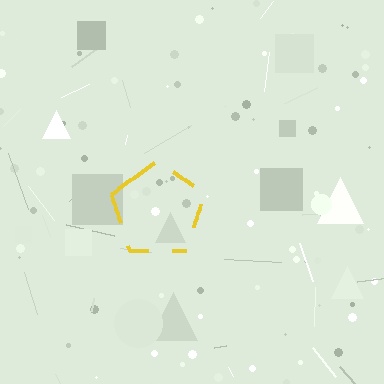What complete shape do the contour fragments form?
The contour fragments form a pentagon.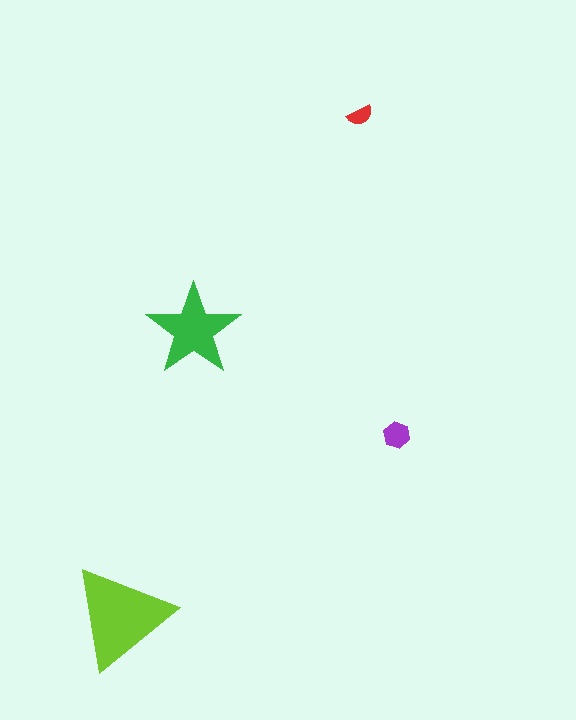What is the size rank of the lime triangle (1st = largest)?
1st.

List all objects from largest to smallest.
The lime triangle, the green star, the purple hexagon, the red semicircle.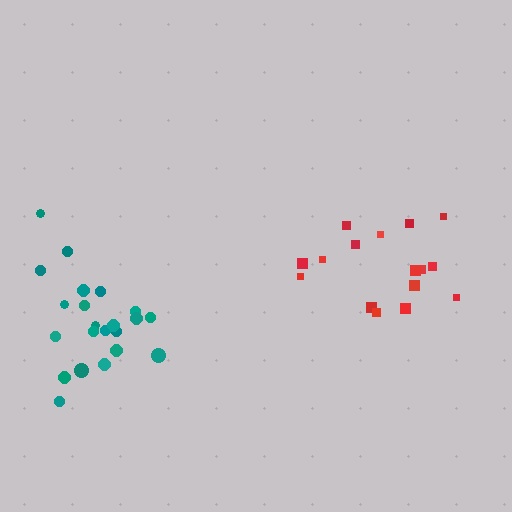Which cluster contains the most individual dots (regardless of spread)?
Teal (23).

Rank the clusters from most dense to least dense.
teal, red.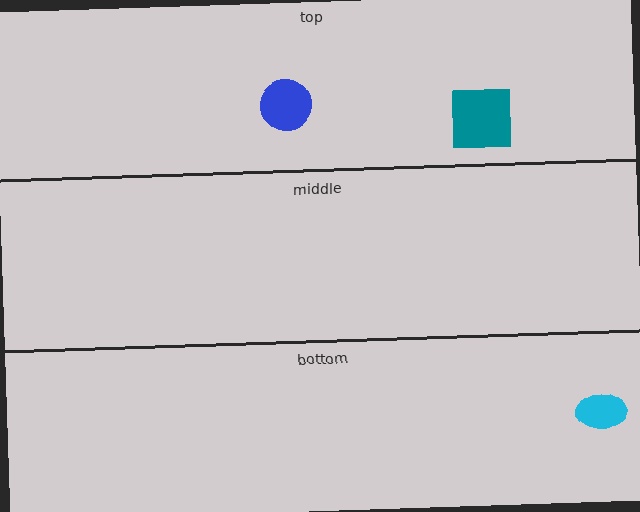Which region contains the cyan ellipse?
The bottom region.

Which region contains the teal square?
The top region.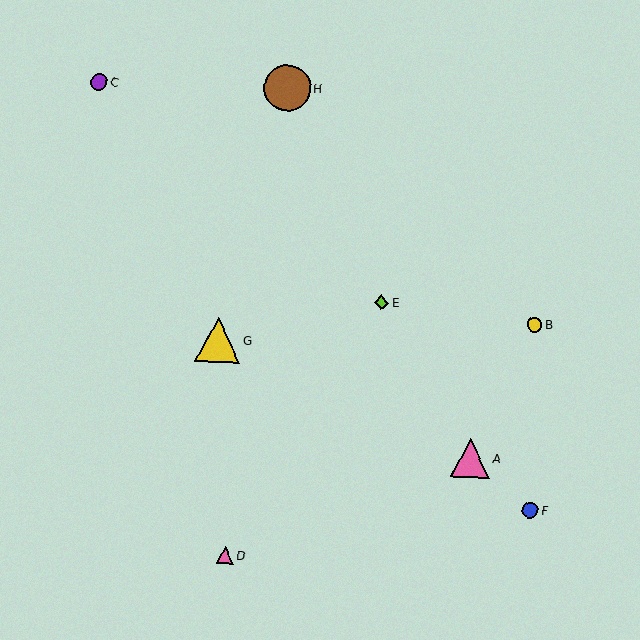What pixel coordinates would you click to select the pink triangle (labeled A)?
Click at (470, 458) to select the pink triangle A.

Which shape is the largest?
The brown circle (labeled H) is the largest.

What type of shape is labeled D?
Shape D is a pink triangle.